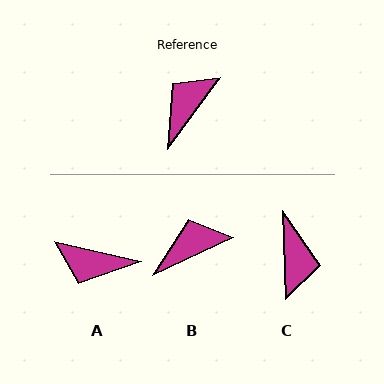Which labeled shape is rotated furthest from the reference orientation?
C, about 142 degrees away.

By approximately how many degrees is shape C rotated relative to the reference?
Approximately 142 degrees clockwise.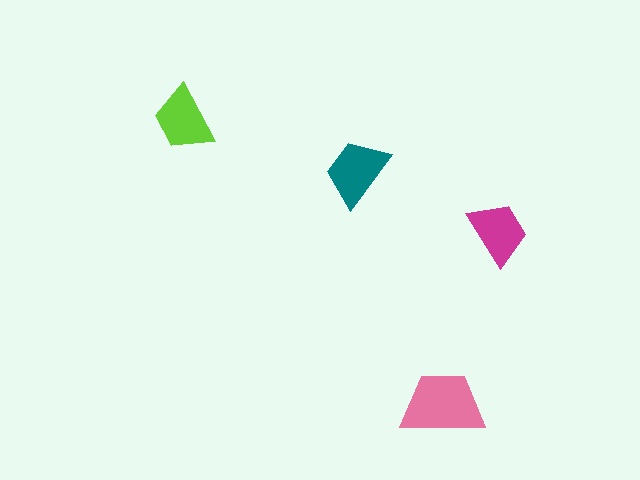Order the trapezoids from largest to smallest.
the pink one, the teal one, the lime one, the magenta one.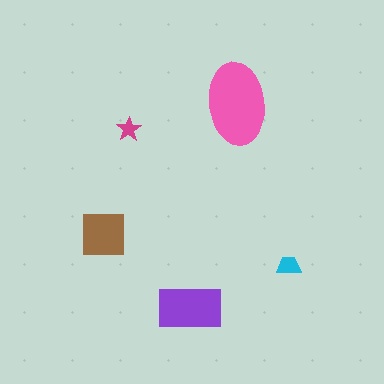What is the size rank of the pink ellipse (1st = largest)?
1st.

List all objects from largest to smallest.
The pink ellipse, the purple rectangle, the brown square, the cyan trapezoid, the magenta star.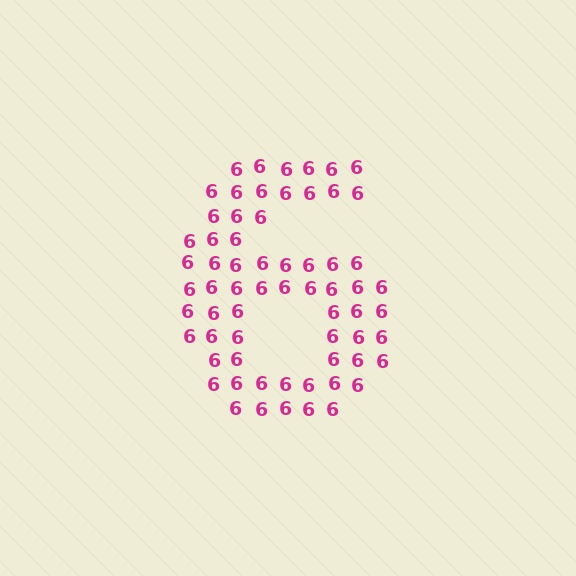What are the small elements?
The small elements are digit 6's.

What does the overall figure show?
The overall figure shows the digit 6.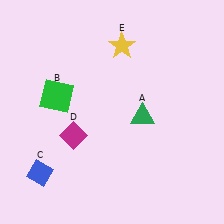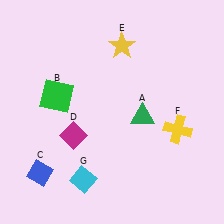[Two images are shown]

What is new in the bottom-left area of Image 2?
A cyan diamond (G) was added in the bottom-left area of Image 2.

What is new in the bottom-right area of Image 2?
A yellow cross (F) was added in the bottom-right area of Image 2.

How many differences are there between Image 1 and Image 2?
There are 2 differences between the two images.